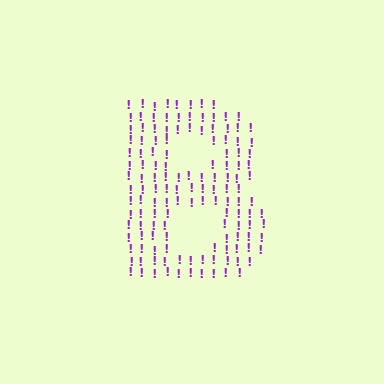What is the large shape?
The large shape is the letter B.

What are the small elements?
The small elements are exclamation marks.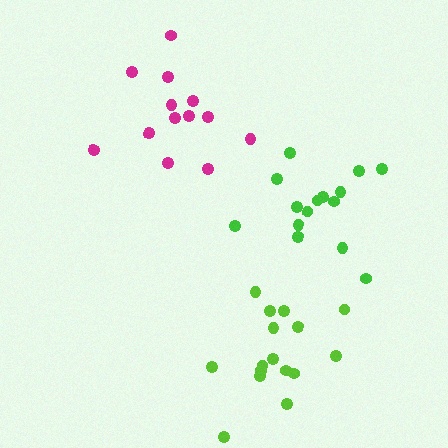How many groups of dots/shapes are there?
There are 3 groups.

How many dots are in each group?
Group 1: 16 dots, Group 2: 15 dots, Group 3: 13 dots (44 total).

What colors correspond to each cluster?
The clusters are colored: lime, green, magenta.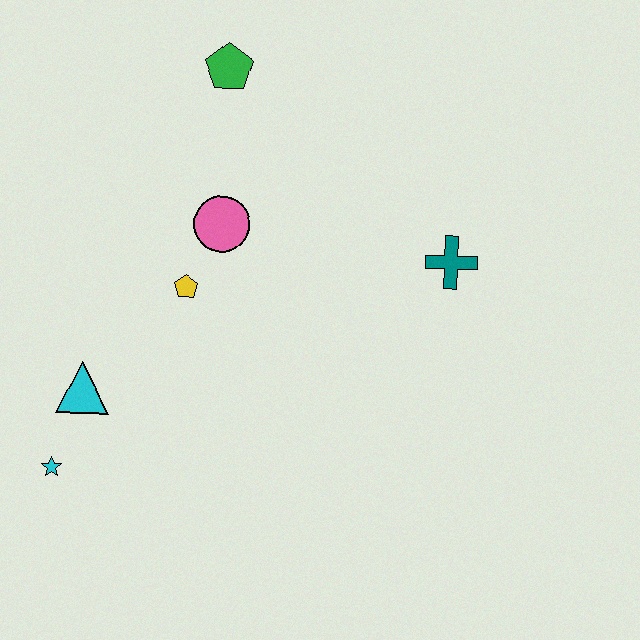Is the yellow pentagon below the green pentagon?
Yes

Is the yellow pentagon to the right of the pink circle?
No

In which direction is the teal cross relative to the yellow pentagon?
The teal cross is to the right of the yellow pentagon.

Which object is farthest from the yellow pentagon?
The teal cross is farthest from the yellow pentagon.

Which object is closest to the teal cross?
The pink circle is closest to the teal cross.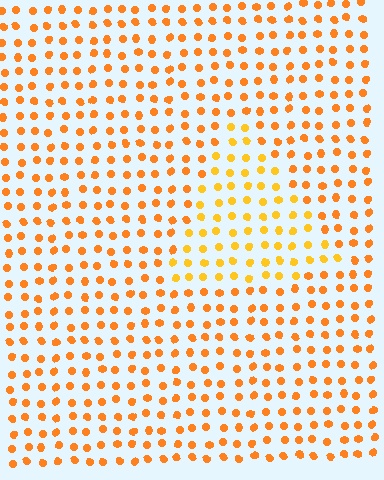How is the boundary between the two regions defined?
The boundary is defined purely by a slight shift in hue (about 19 degrees). Spacing, size, and orientation are identical on both sides.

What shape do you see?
I see a triangle.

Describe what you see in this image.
The image is filled with small orange elements in a uniform arrangement. A triangle-shaped region is visible where the elements are tinted to a slightly different hue, forming a subtle color boundary.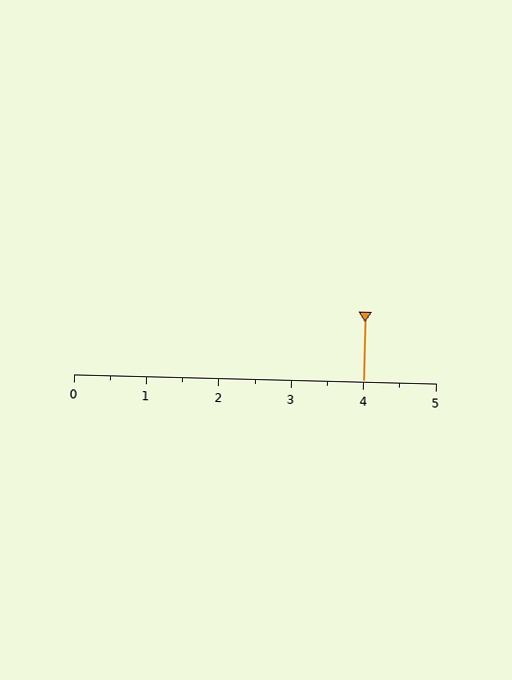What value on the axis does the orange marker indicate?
The marker indicates approximately 4.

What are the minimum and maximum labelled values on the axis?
The axis runs from 0 to 5.